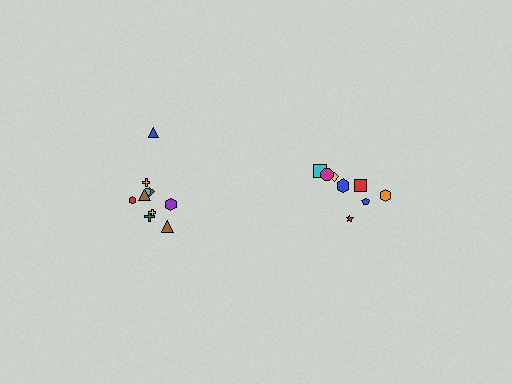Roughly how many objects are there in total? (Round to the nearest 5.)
Roughly 20 objects in total.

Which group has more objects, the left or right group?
The left group.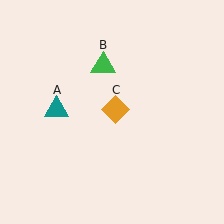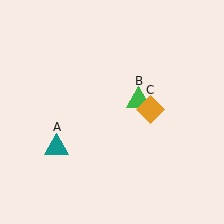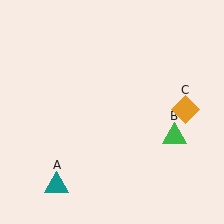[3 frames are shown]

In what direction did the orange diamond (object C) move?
The orange diamond (object C) moved right.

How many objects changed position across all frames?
3 objects changed position: teal triangle (object A), green triangle (object B), orange diamond (object C).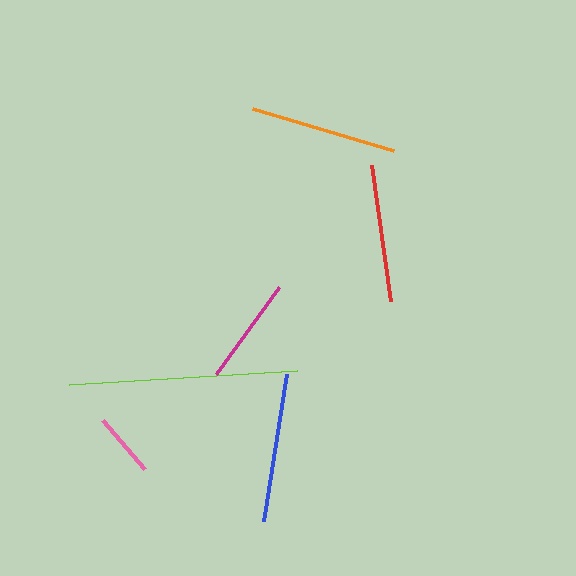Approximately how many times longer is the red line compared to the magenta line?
The red line is approximately 1.3 times the length of the magenta line.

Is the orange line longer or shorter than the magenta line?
The orange line is longer than the magenta line.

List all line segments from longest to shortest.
From longest to shortest: lime, blue, orange, red, magenta, pink.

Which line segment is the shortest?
The pink line is the shortest at approximately 65 pixels.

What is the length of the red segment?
The red segment is approximately 137 pixels long.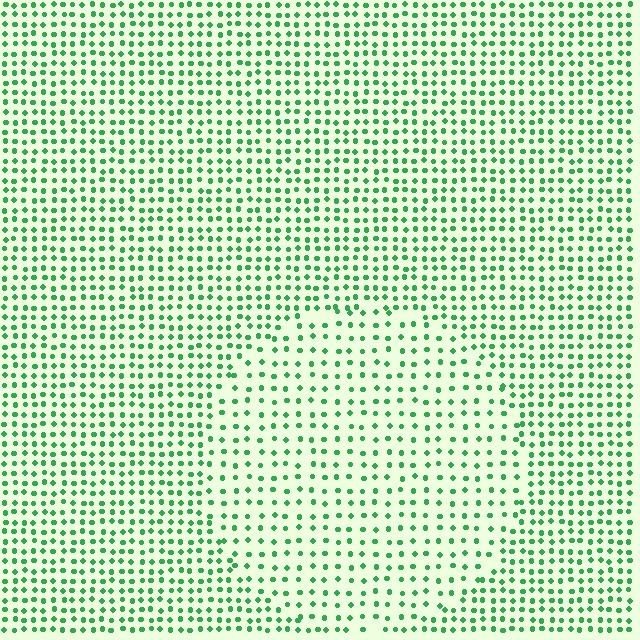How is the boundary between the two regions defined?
The boundary is defined by a change in element density (approximately 1.7x ratio). All elements are the same color, size, and shape.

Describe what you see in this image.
The image contains small green elements arranged at two different densities. A circle-shaped region is visible where the elements are less densely packed than the surrounding area.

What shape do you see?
I see a circle.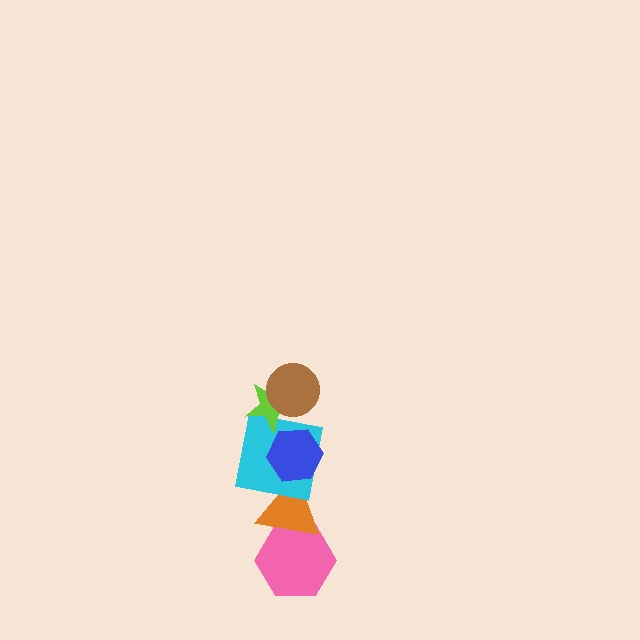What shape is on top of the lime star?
The brown circle is on top of the lime star.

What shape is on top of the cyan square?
The blue hexagon is on top of the cyan square.